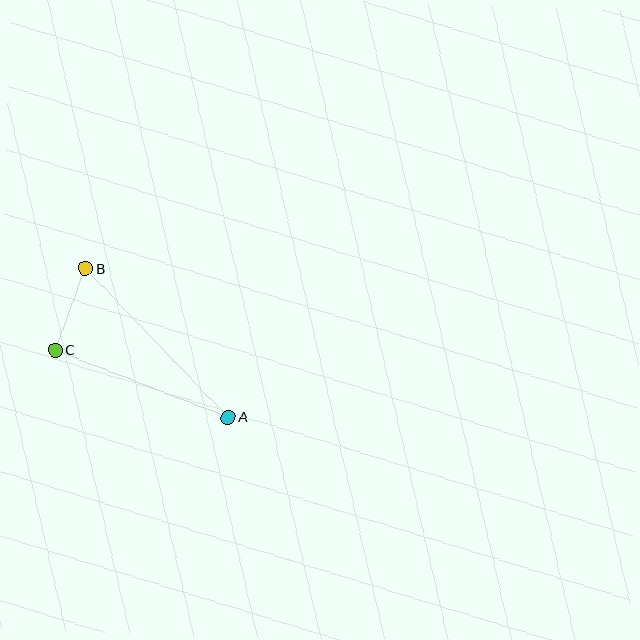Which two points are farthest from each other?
Points A and B are farthest from each other.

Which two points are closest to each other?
Points B and C are closest to each other.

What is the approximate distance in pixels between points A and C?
The distance between A and C is approximately 186 pixels.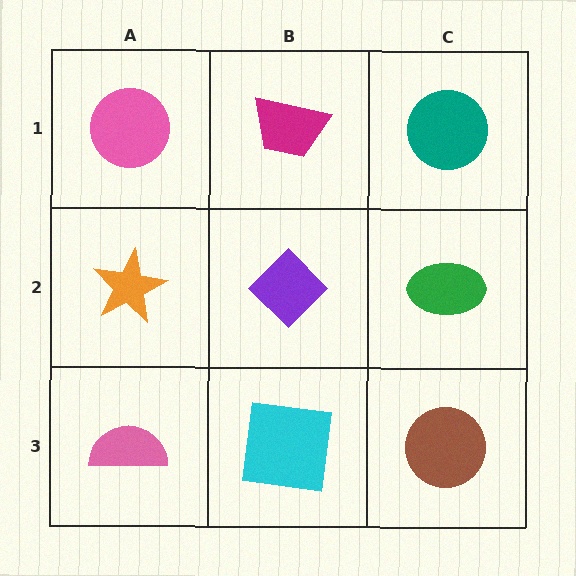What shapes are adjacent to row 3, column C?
A green ellipse (row 2, column C), a cyan square (row 3, column B).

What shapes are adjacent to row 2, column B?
A magenta trapezoid (row 1, column B), a cyan square (row 3, column B), an orange star (row 2, column A), a green ellipse (row 2, column C).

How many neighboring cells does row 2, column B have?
4.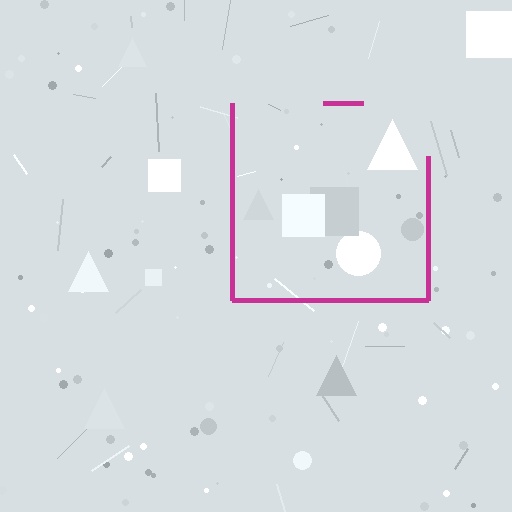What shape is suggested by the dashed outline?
The dashed outline suggests a square.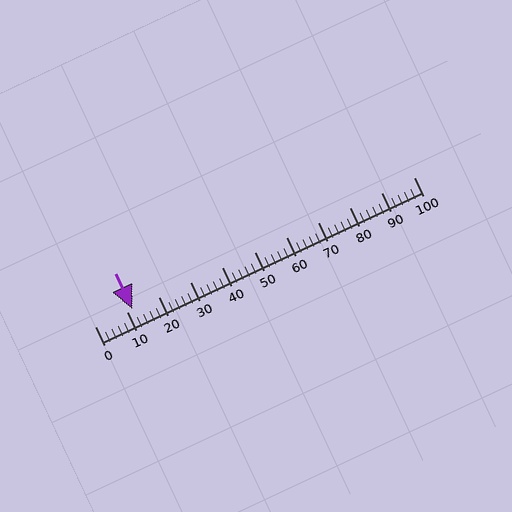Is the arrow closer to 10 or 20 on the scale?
The arrow is closer to 10.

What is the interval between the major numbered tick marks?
The major tick marks are spaced 10 units apart.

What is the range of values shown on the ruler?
The ruler shows values from 0 to 100.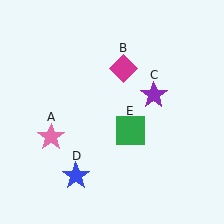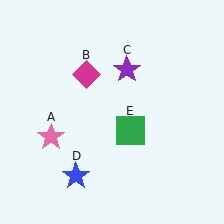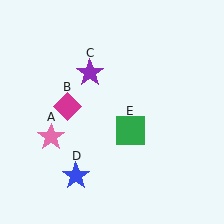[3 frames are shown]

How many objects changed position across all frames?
2 objects changed position: magenta diamond (object B), purple star (object C).